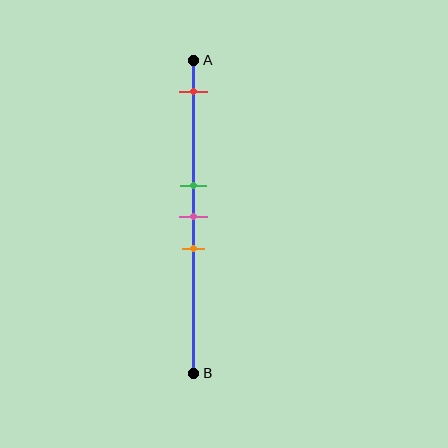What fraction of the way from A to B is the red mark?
The red mark is approximately 10% (0.1) of the way from A to B.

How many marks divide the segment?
There are 4 marks dividing the segment.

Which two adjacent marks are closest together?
The green and pink marks are the closest adjacent pair.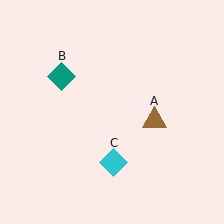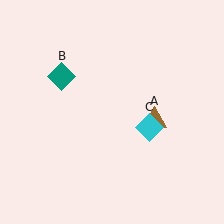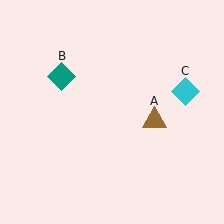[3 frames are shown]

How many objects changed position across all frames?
1 object changed position: cyan diamond (object C).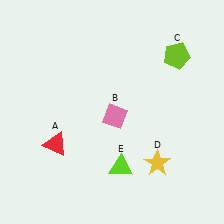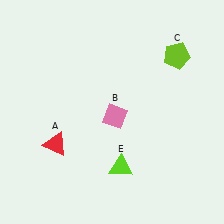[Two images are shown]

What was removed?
The yellow star (D) was removed in Image 2.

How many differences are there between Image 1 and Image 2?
There is 1 difference between the two images.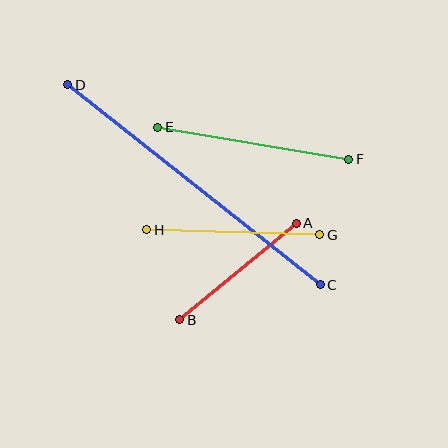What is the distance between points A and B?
The distance is approximately 151 pixels.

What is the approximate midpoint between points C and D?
The midpoint is at approximately (194, 185) pixels.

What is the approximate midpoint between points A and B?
The midpoint is at approximately (238, 271) pixels.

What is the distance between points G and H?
The distance is approximately 173 pixels.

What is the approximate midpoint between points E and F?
The midpoint is at approximately (253, 143) pixels.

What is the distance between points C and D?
The distance is approximately 322 pixels.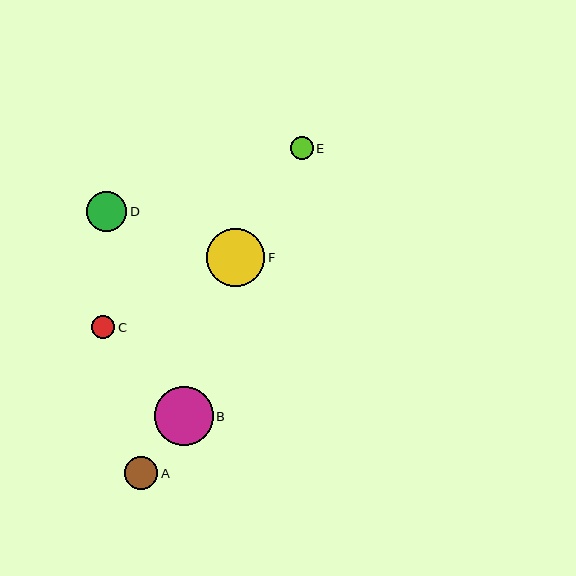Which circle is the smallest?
Circle C is the smallest with a size of approximately 23 pixels.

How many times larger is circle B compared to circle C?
Circle B is approximately 2.5 times the size of circle C.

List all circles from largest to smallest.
From largest to smallest: B, F, D, A, E, C.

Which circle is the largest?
Circle B is the largest with a size of approximately 59 pixels.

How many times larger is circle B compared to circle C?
Circle B is approximately 2.5 times the size of circle C.